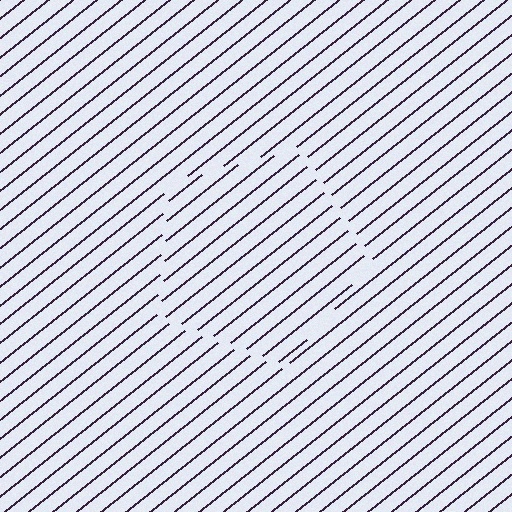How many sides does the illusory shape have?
5 sides — the line-ends trace a pentagon.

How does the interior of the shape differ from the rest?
The interior of the shape contains the same grating, shifted by half a period — the contour is defined by the phase discontinuity where line-ends from the inner and outer gratings abut.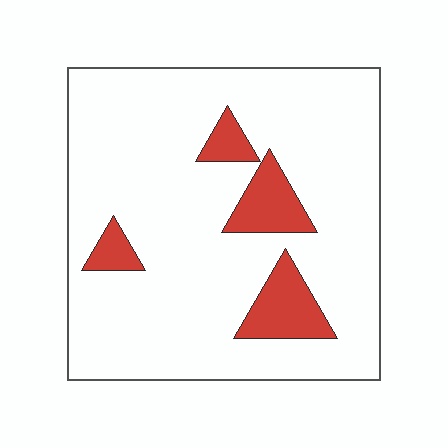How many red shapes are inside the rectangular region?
4.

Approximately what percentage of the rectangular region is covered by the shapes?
Approximately 15%.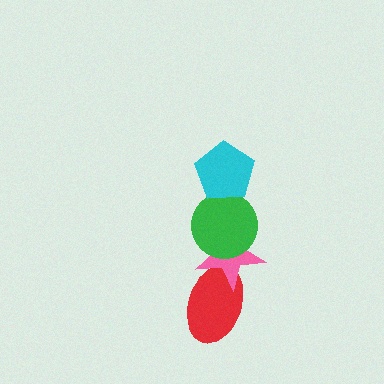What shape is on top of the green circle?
The cyan pentagon is on top of the green circle.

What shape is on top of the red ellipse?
The pink star is on top of the red ellipse.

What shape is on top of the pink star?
The green circle is on top of the pink star.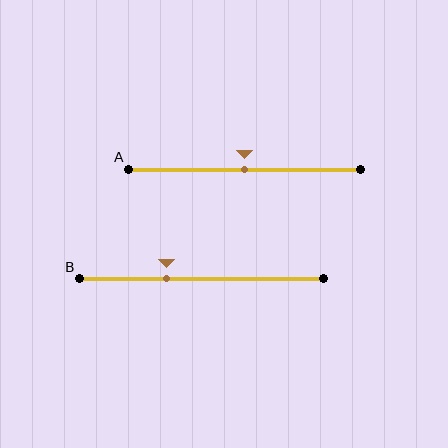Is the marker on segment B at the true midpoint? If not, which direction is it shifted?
No, the marker on segment B is shifted to the left by about 14% of the segment length.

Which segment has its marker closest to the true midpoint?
Segment A has its marker closest to the true midpoint.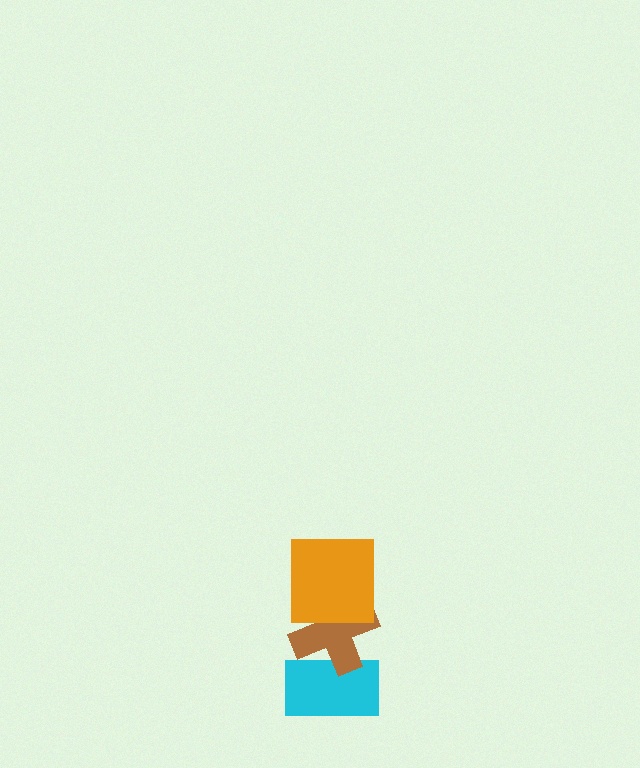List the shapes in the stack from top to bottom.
From top to bottom: the orange square, the brown cross, the cyan rectangle.